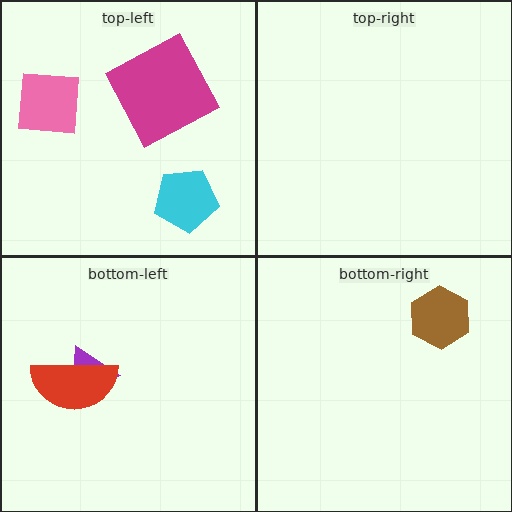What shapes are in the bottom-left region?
The purple triangle, the red semicircle.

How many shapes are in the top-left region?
3.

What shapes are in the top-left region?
The magenta square, the cyan pentagon, the pink square.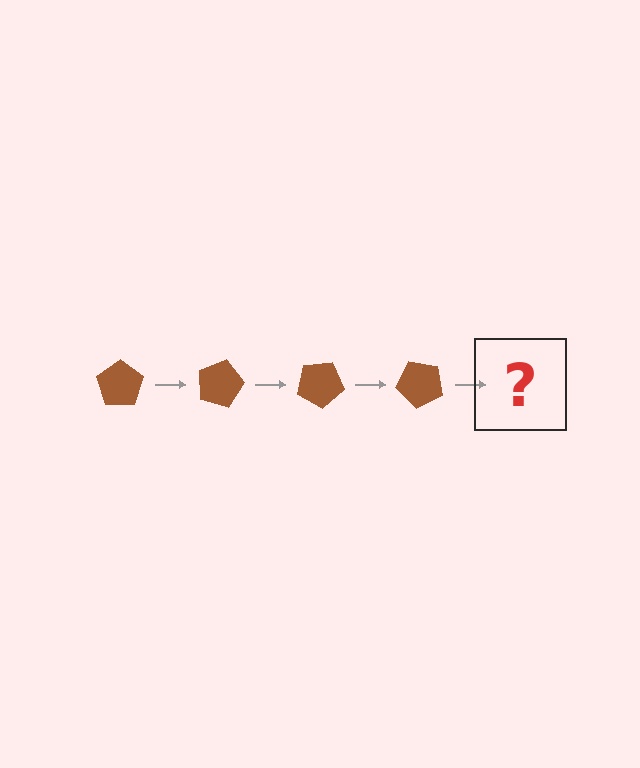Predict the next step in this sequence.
The next step is a brown pentagon rotated 60 degrees.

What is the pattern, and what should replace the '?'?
The pattern is that the pentagon rotates 15 degrees each step. The '?' should be a brown pentagon rotated 60 degrees.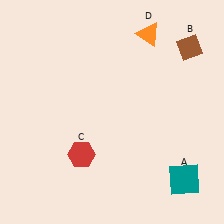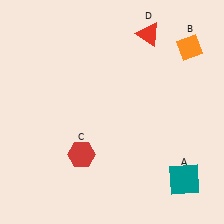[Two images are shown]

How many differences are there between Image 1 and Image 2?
There are 2 differences between the two images.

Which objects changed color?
B changed from brown to orange. D changed from orange to red.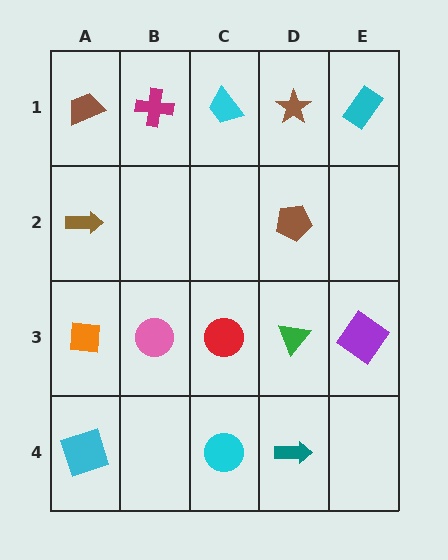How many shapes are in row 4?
3 shapes.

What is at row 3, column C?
A red circle.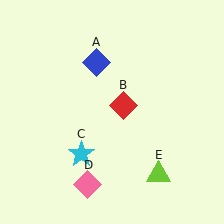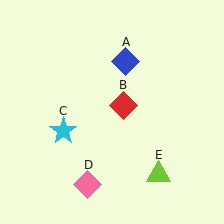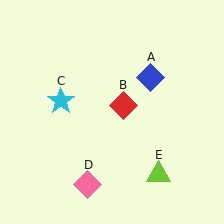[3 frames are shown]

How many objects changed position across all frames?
2 objects changed position: blue diamond (object A), cyan star (object C).